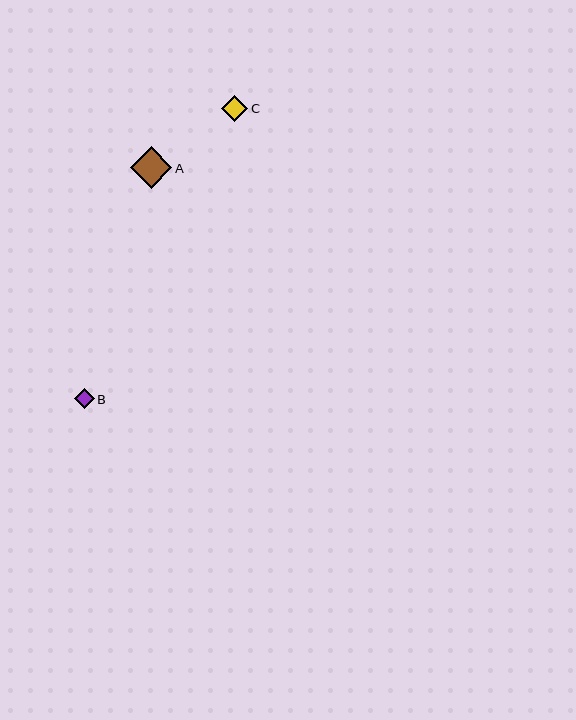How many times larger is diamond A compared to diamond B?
Diamond A is approximately 2.1 times the size of diamond B.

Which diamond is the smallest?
Diamond B is the smallest with a size of approximately 20 pixels.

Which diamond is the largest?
Diamond A is the largest with a size of approximately 41 pixels.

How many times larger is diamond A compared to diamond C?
Diamond A is approximately 1.6 times the size of diamond C.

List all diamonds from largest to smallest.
From largest to smallest: A, C, B.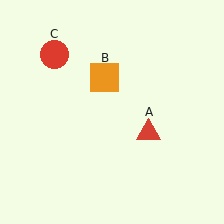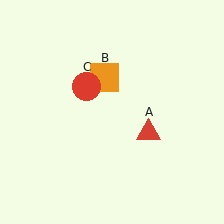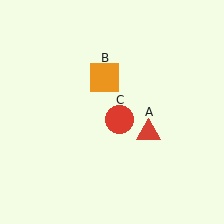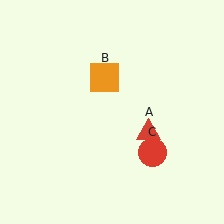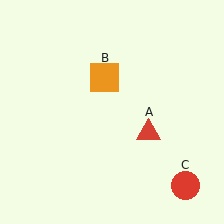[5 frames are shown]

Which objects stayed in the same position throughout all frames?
Red triangle (object A) and orange square (object B) remained stationary.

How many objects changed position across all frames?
1 object changed position: red circle (object C).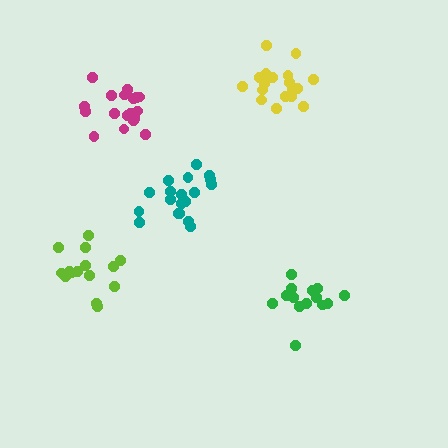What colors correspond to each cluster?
The clusters are colored: teal, lime, yellow, green, magenta.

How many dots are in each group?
Group 1: 19 dots, Group 2: 15 dots, Group 3: 18 dots, Group 4: 14 dots, Group 5: 19 dots (85 total).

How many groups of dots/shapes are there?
There are 5 groups.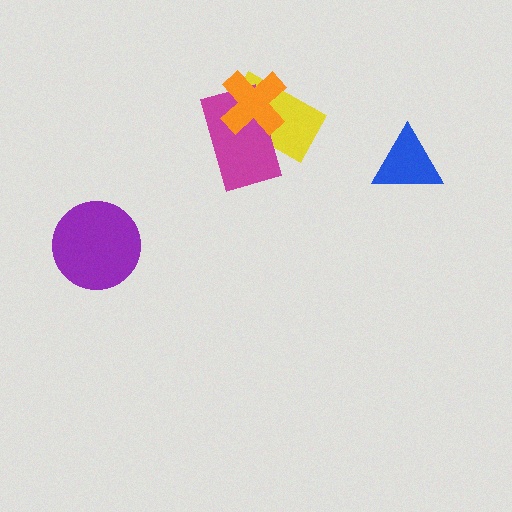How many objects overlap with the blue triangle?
0 objects overlap with the blue triangle.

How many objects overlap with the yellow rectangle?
2 objects overlap with the yellow rectangle.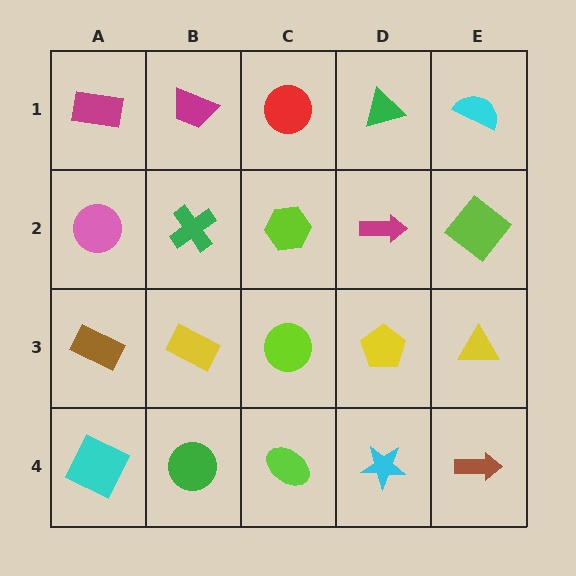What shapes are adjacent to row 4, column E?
A yellow triangle (row 3, column E), a cyan star (row 4, column D).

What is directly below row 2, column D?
A yellow pentagon.